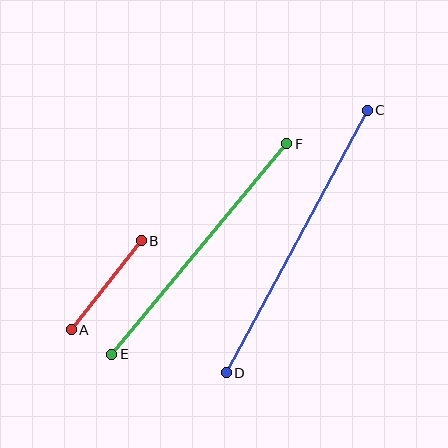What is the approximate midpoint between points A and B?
The midpoint is at approximately (106, 285) pixels.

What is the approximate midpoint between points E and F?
The midpoint is at approximately (199, 249) pixels.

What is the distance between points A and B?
The distance is approximately 113 pixels.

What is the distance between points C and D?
The distance is approximately 298 pixels.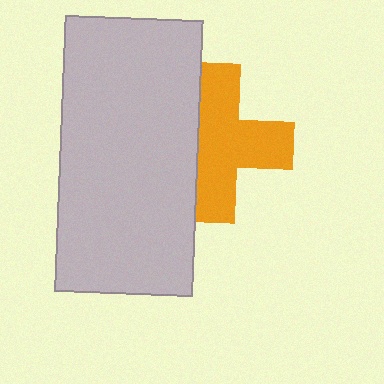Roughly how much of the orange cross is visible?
Most of it is visible (roughly 67%).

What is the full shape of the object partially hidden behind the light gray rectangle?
The partially hidden object is an orange cross.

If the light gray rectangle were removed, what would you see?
You would see the complete orange cross.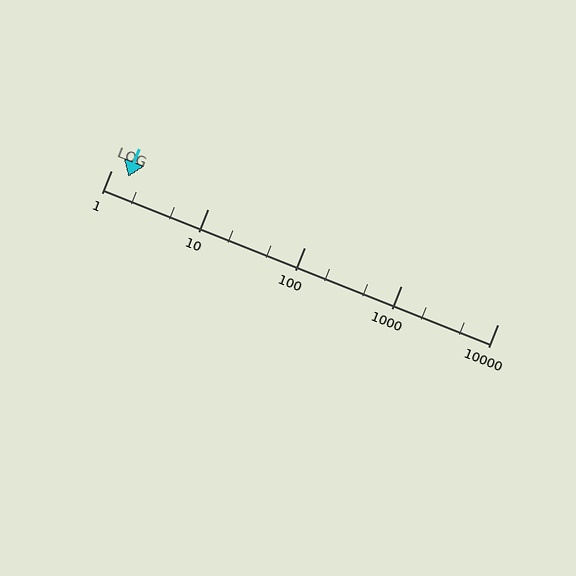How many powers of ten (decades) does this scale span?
The scale spans 4 decades, from 1 to 10000.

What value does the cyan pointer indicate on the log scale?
The pointer indicates approximately 1.5.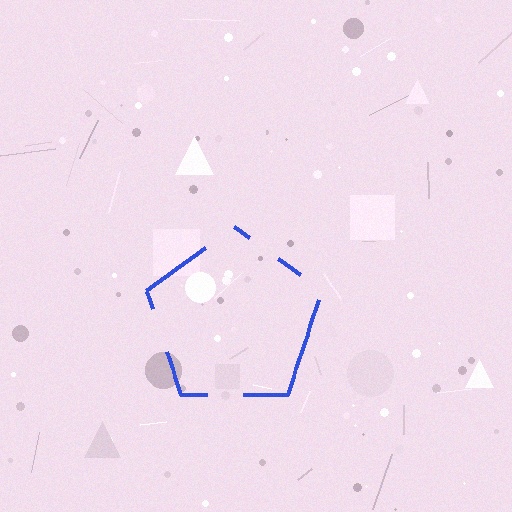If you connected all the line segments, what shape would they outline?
They would outline a pentagon.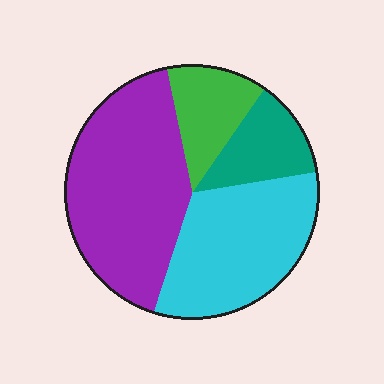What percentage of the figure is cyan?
Cyan takes up about one third (1/3) of the figure.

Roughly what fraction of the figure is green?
Green takes up about one eighth (1/8) of the figure.